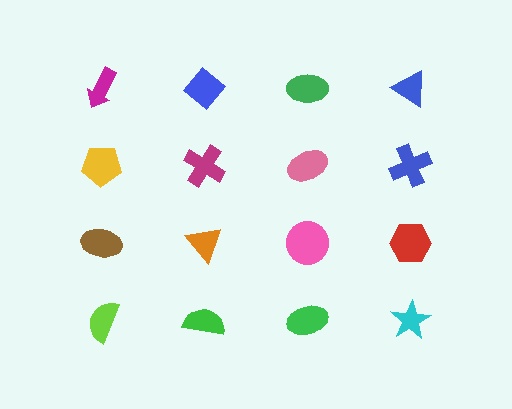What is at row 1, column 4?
A blue triangle.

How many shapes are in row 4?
4 shapes.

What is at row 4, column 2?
A green semicircle.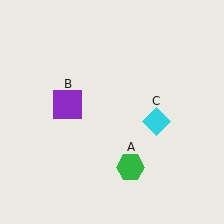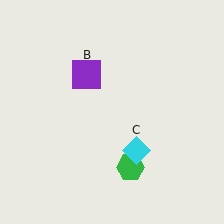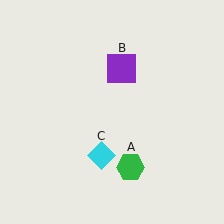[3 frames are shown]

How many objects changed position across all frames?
2 objects changed position: purple square (object B), cyan diamond (object C).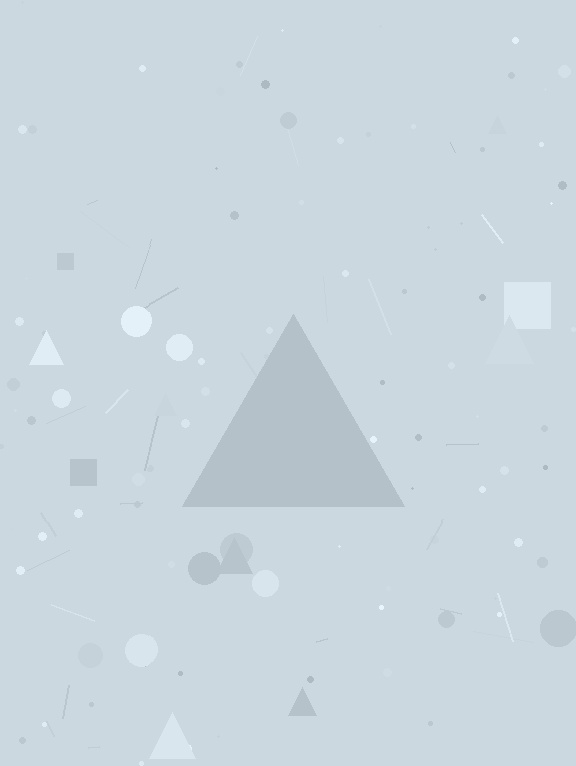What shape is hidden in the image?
A triangle is hidden in the image.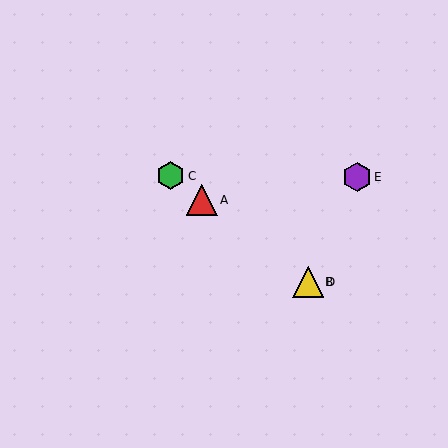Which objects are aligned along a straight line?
Objects A, B, C, D are aligned along a straight line.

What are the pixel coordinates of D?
Object D is at (308, 282).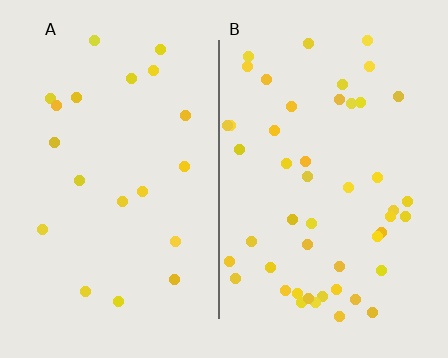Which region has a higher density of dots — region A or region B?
B (the right).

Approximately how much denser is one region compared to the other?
Approximately 2.4× — region B over region A.